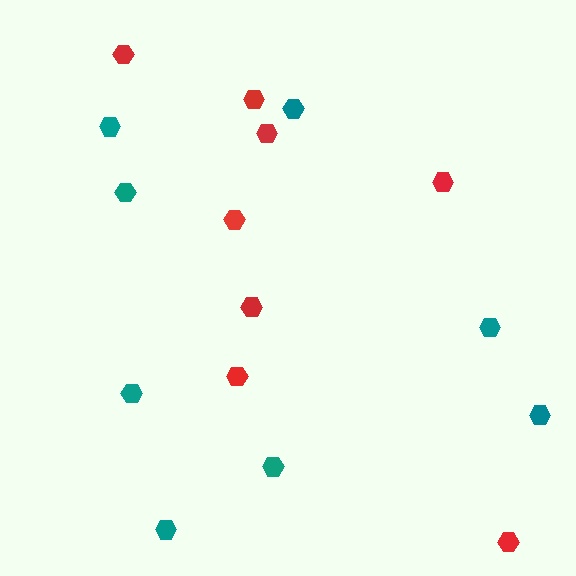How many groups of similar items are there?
There are 2 groups: one group of red hexagons (8) and one group of teal hexagons (8).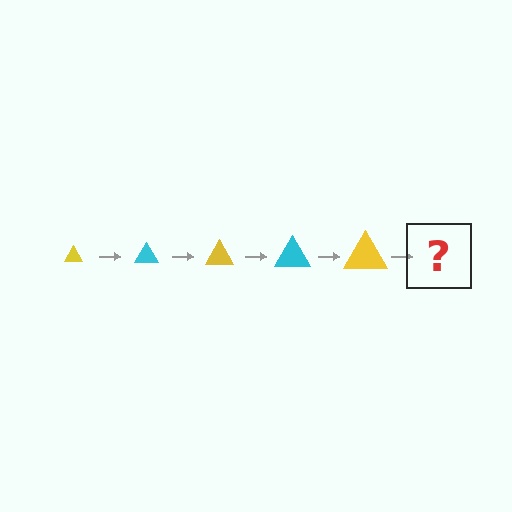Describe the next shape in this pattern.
It should be a cyan triangle, larger than the previous one.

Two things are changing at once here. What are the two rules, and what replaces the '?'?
The two rules are that the triangle grows larger each step and the color cycles through yellow and cyan. The '?' should be a cyan triangle, larger than the previous one.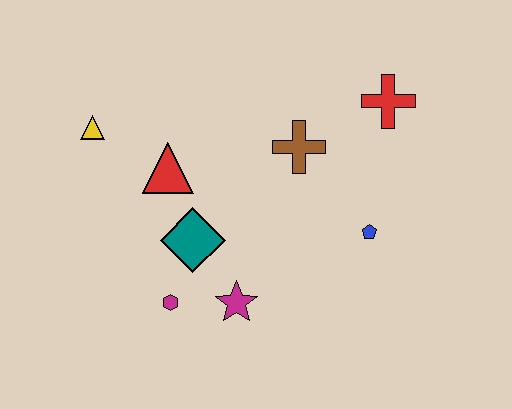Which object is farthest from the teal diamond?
The red cross is farthest from the teal diamond.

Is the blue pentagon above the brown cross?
No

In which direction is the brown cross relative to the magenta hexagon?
The brown cross is above the magenta hexagon.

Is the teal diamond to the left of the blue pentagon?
Yes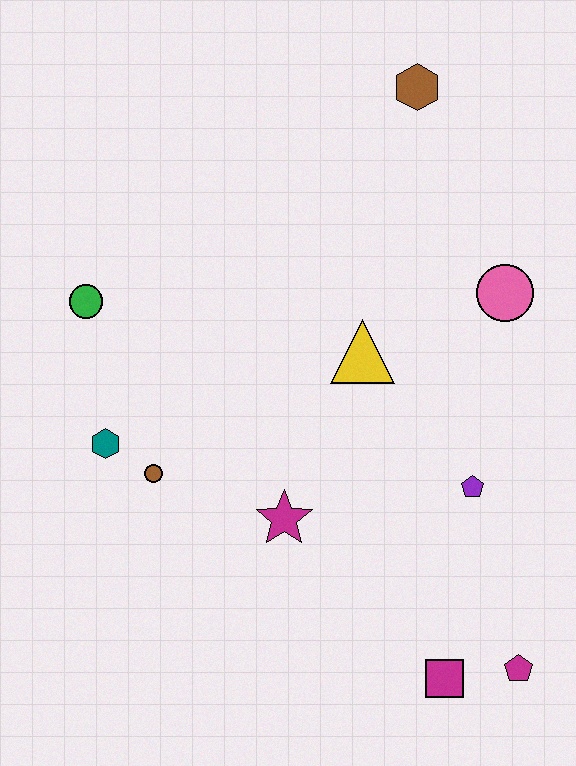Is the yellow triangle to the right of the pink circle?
No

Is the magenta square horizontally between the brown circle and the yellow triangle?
No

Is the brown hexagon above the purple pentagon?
Yes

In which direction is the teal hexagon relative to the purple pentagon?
The teal hexagon is to the left of the purple pentagon.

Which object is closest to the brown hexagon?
The pink circle is closest to the brown hexagon.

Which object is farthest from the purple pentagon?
The green circle is farthest from the purple pentagon.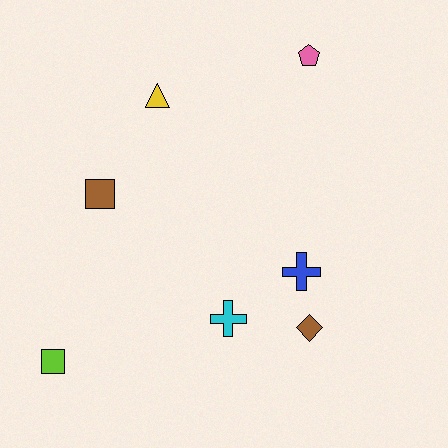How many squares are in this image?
There are 2 squares.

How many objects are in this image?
There are 7 objects.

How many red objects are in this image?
There are no red objects.